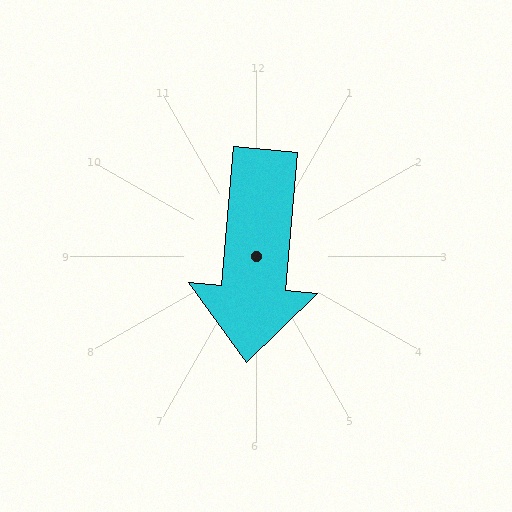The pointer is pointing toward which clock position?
Roughly 6 o'clock.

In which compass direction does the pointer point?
South.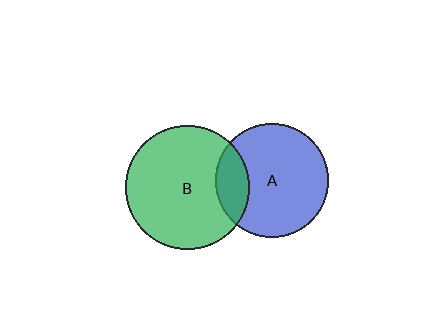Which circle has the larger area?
Circle B (green).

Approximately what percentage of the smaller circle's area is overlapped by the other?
Approximately 20%.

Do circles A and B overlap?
Yes.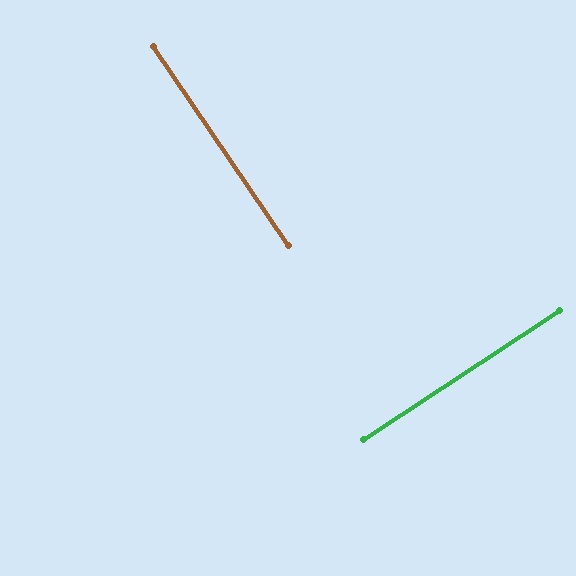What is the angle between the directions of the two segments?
Approximately 89 degrees.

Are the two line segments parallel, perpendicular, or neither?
Perpendicular — they meet at approximately 89°.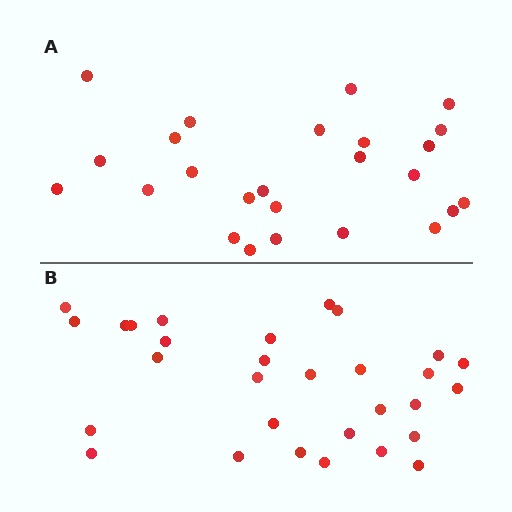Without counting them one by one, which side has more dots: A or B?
Region B (the bottom region) has more dots.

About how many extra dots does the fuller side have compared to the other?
Region B has about 5 more dots than region A.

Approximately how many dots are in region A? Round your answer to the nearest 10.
About 20 dots. (The exact count is 25, which rounds to 20.)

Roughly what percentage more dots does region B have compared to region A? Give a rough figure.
About 20% more.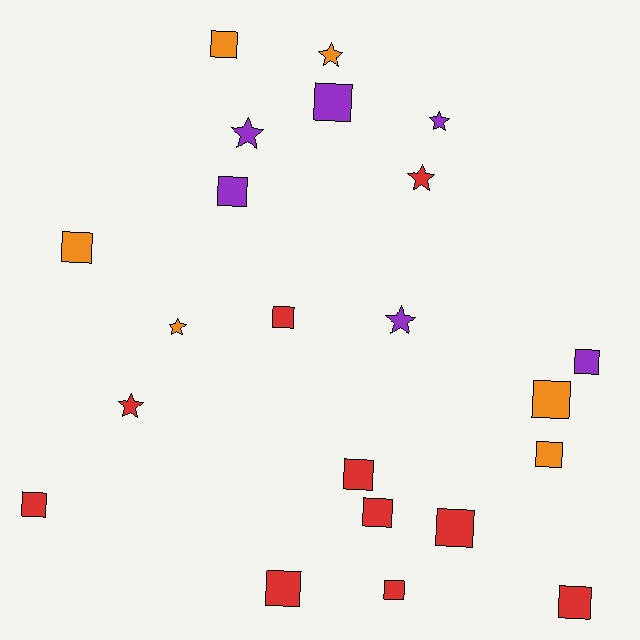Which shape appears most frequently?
Square, with 15 objects.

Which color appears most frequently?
Red, with 10 objects.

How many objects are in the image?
There are 22 objects.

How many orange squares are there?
There are 4 orange squares.